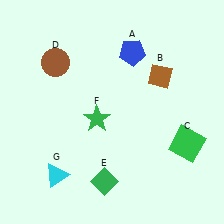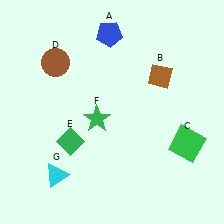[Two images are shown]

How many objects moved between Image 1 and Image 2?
2 objects moved between the two images.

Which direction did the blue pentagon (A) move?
The blue pentagon (A) moved left.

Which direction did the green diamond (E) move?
The green diamond (E) moved up.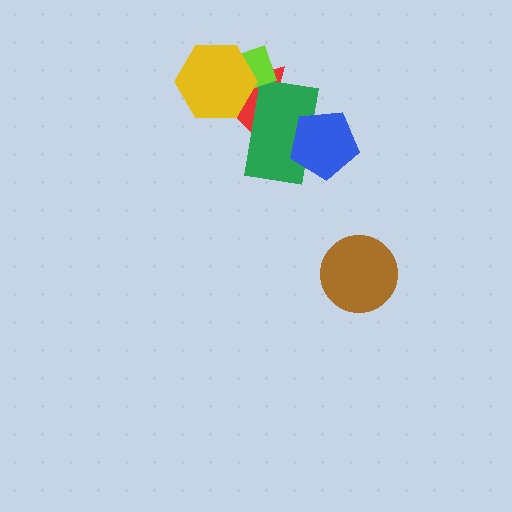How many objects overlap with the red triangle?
3 objects overlap with the red triangle.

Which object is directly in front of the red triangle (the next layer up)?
The green rectangle is directly in front of the red triangle.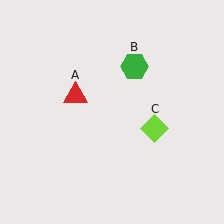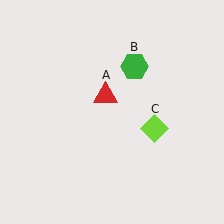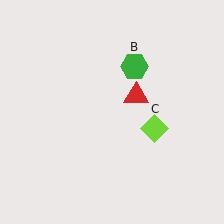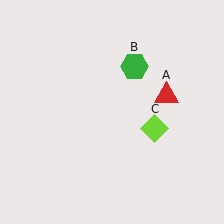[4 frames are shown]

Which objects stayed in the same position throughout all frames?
Green hexagon (object B) and lime diamond (object C) remained stationary.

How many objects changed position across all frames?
1 object changed position: red triangle (object A).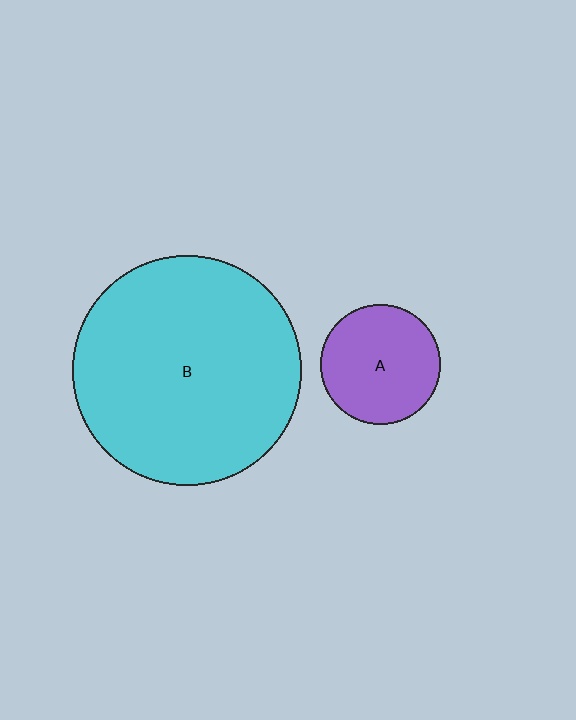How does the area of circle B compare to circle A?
Approximately 3.6 times.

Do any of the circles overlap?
No, none of the circles overlap.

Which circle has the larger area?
Circle B (cyan).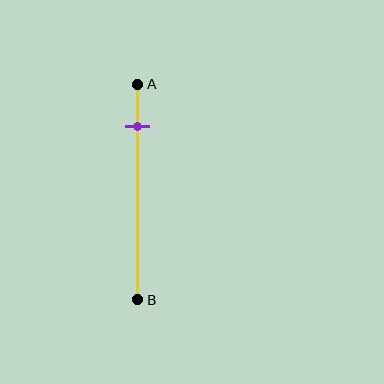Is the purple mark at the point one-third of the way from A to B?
No, the mark is at about 20% from A, not at the 33% one-third point.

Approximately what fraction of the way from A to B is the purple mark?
The purple mark is approximately 20% of the way from A to B.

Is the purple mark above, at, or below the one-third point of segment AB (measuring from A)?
The purple mark is above the one-third point of segment AB.